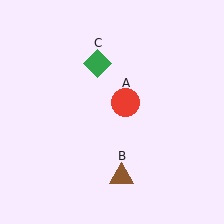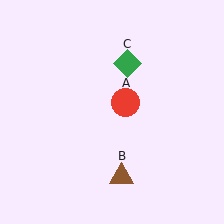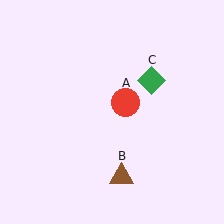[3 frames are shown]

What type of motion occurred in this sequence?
The green diamond (object C) rotated clockwise around the center of the scene.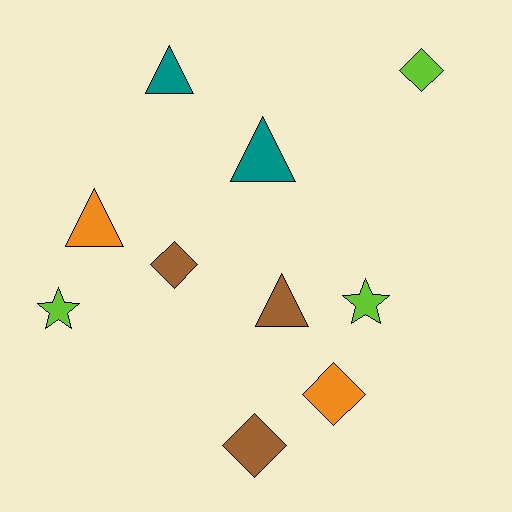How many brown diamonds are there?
There are 2 brown diamonds.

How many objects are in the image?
There are 10 objects.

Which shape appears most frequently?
Triangle, with 4 objects.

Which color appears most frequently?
Brown, with 3 objects.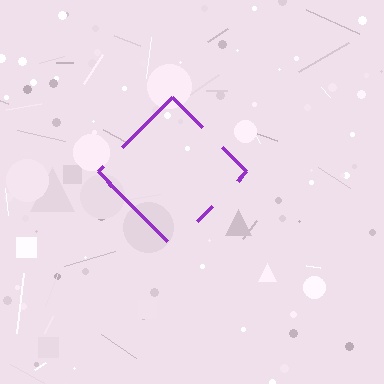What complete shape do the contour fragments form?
The contour fragments form a diamond.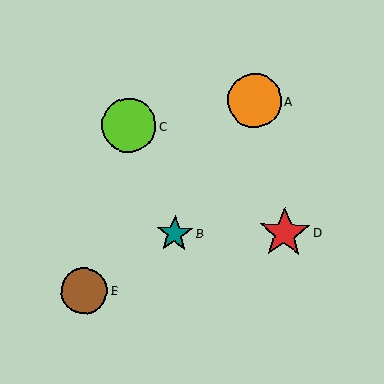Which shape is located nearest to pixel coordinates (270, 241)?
The red star (labeled D) at (285, 233) is nearest to that location.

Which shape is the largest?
The orange circle (labeled A) is the largest.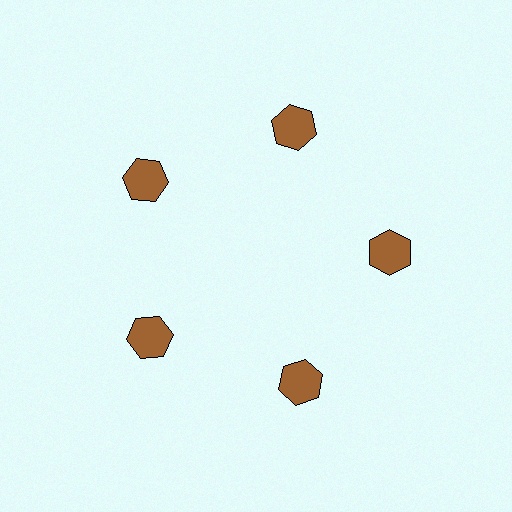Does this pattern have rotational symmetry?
Yes, this pattern has 5-fold rotational symmetry. It looks the same after rotating 72 degrees around the center.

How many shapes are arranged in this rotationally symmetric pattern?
There are 5 shapes, arranged in 5 groups of 1.